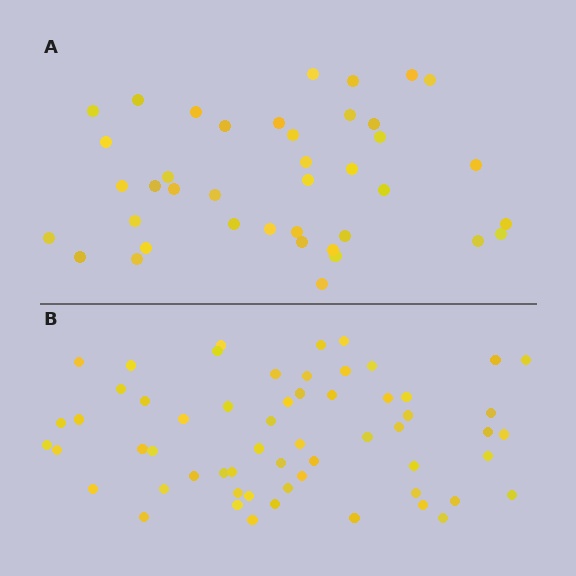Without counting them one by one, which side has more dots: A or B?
Region B (the bottom region) has more dots.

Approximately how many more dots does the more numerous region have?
Region B has approximately 20 more dots than region A.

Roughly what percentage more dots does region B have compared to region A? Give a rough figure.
About 50% more.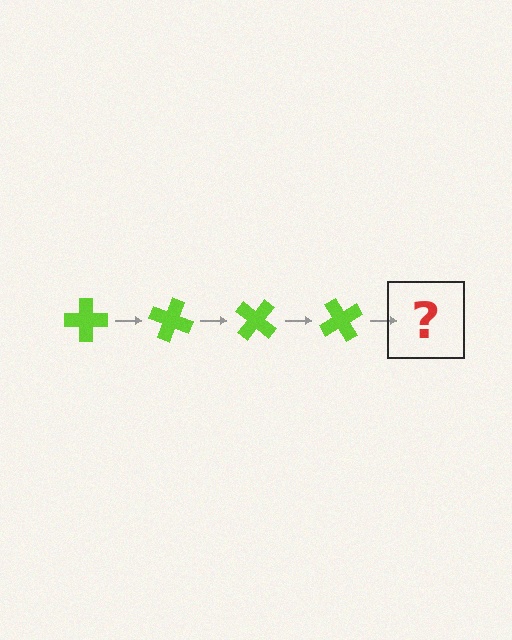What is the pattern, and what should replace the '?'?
The pattern is that the cross rotates 20 degrees each step. The '?' should be a lime cross rotated 80 degrees.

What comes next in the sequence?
The next element should be a lime cross rotated 80 degrees.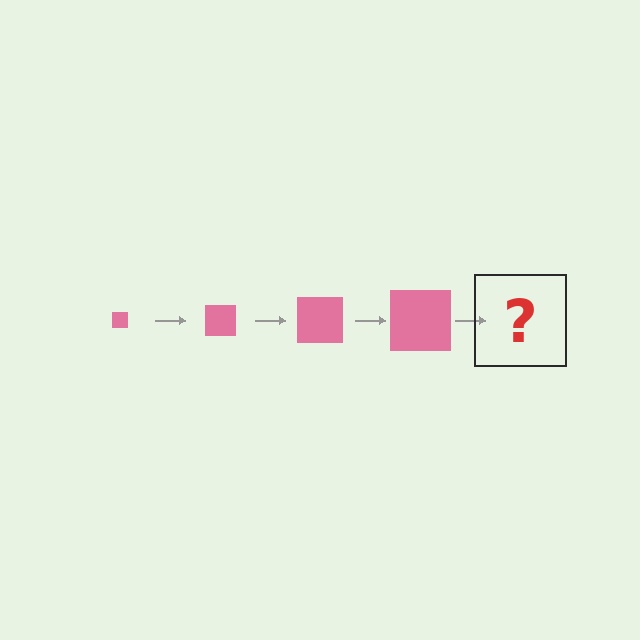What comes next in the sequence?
The next element should be a pink square, larger than the previous one.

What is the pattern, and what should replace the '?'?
The pattern is that the square gets progressively larger each step. The '?' should be a pink square, larger than the previous one.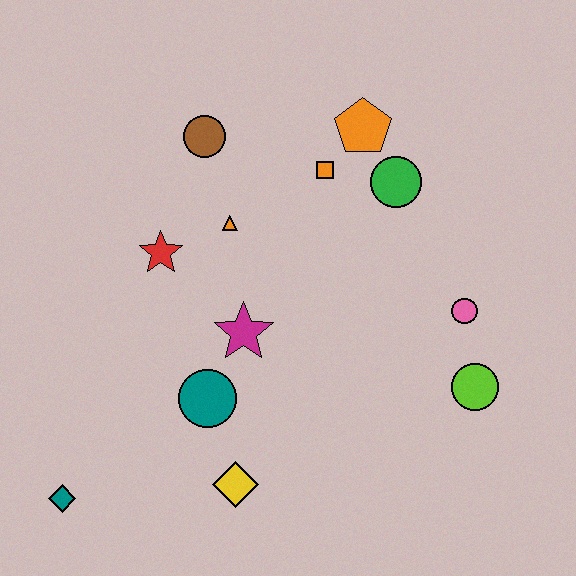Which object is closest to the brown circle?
The orange triangle is closest to the brown circle.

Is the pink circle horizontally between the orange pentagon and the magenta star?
No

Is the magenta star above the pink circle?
No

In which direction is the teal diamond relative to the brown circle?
The teal diamond is below the brown circle.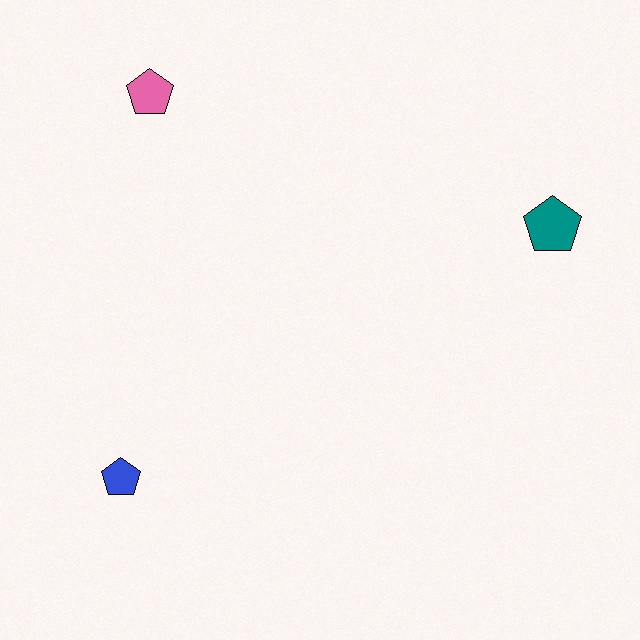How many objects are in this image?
There are 3 objects.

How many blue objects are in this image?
There is 1 blue object.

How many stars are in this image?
There are no stars.